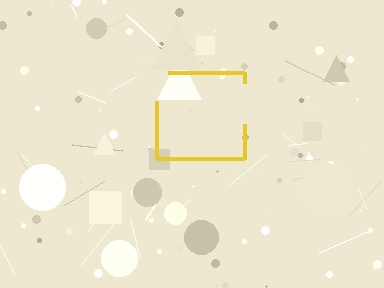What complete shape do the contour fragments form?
The contour fragments form a square.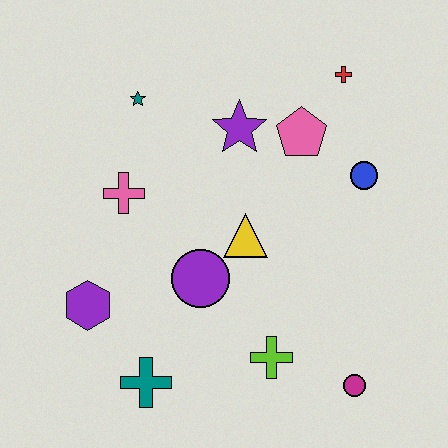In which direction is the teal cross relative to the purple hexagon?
The teal cross is below the purple hexagon.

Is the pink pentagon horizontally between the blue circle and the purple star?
Yes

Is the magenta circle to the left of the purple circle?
No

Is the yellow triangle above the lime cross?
Yes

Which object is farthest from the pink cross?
The magenta circle is farthest from the pink cross.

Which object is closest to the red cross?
The pink pentagon is closest to the red cross.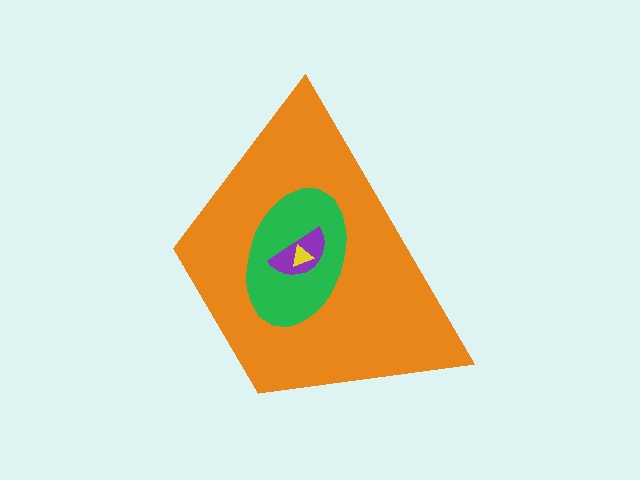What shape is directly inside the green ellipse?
The purple semicircle.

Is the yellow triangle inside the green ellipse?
Yes.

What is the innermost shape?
The yellow triangle.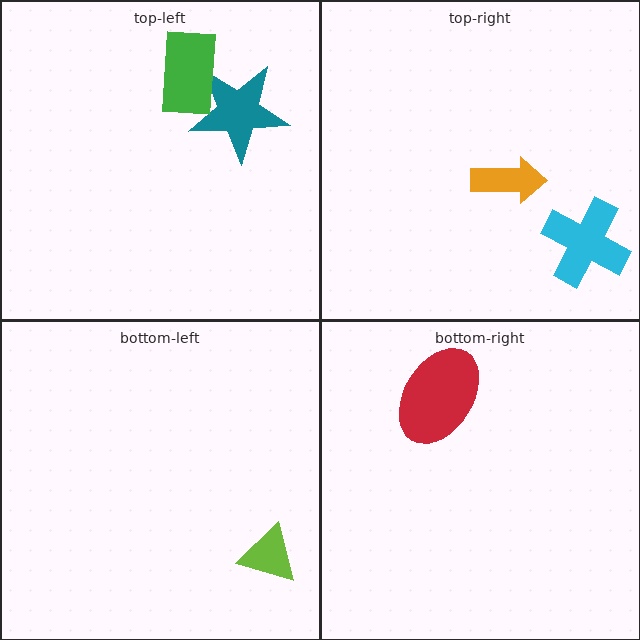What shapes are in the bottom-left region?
The lime triangle.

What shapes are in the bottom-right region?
The red ellipse.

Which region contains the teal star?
The top-left region.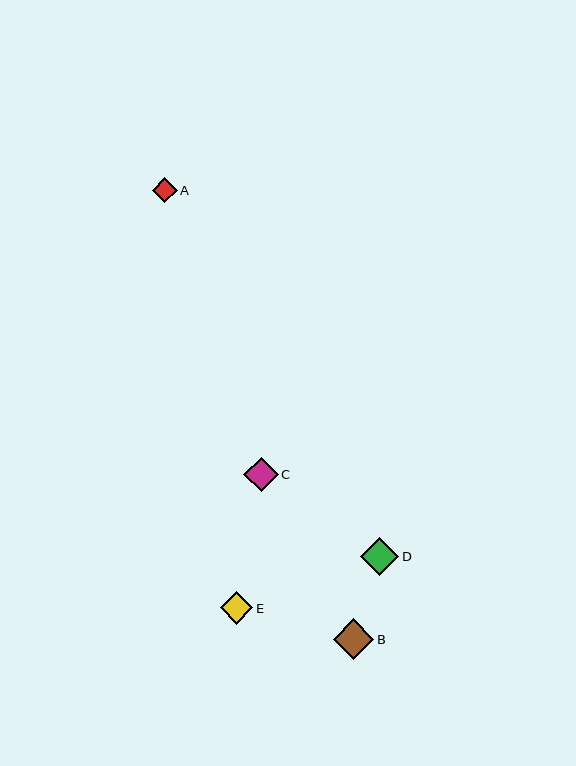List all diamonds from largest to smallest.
From largest to smallest: B, D, C, E, A.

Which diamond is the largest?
Diamond B is the largest with a size of approximately 40 pixels.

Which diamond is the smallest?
Diamond A is the smallest with a size of approximately 25 pixels.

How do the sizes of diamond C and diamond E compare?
Diamond C and diamond E are approximately the same size.